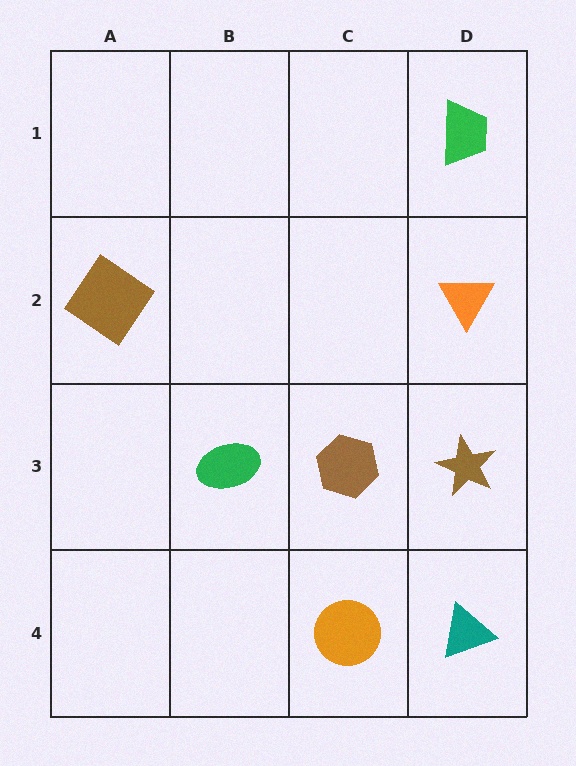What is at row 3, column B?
A green ellipse.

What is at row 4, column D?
A teal triangle.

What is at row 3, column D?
A brown star.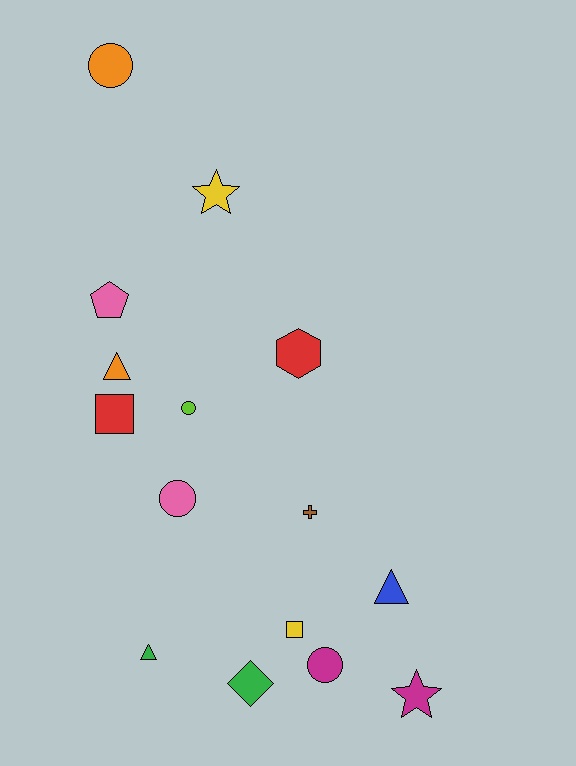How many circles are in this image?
There are 4 circles.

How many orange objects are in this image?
There are 2 orange objects.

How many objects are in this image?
There are 15 objects.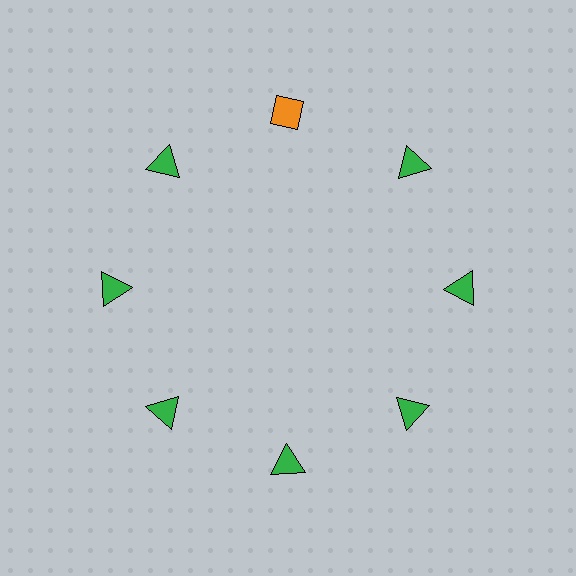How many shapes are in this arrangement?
There are 8 shapes arranged in a ring pattern.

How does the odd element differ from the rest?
It differs in both color (orange instead of green) and shape (diamond instead of triangle).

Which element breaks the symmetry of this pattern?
The orange diamond at roughly the 12 o'clock position breaks the symmetry. All other shapes are green triangles.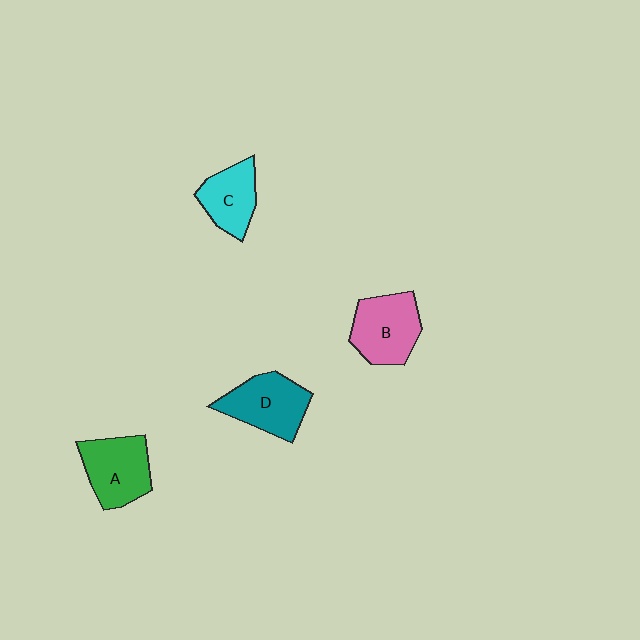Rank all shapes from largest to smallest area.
From largest to smallest: D (teal), B (pink), A (green), C (cyan).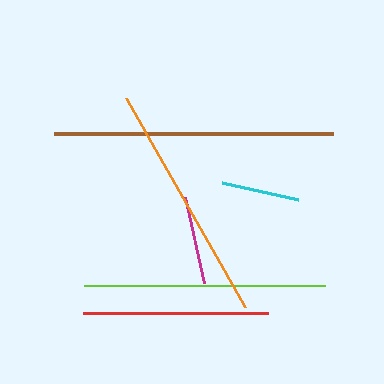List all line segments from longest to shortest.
From longest to shortest: brown, lime, orange, red, magenta, cyan.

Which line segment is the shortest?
The cyan line is the shortest at approximately 78 pixels.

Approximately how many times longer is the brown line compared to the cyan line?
The brown line is approximately 3.6 times the length of the cyan line.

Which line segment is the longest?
The brown line is the longest at approximately 279 pixels.